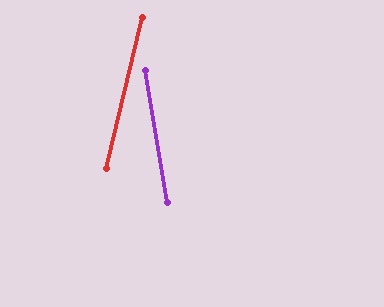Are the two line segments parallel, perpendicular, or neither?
Neither parallel nor perpendicular — they differ by about 22°.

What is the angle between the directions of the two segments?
Approximately 22 degrees.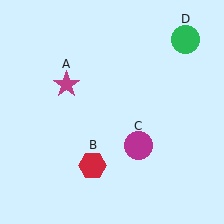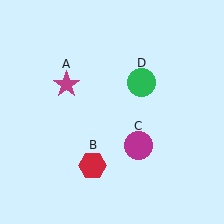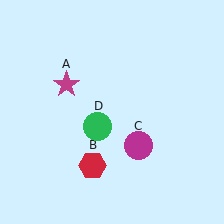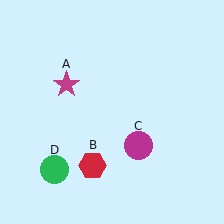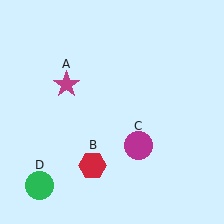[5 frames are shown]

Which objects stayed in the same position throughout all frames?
Magenta star (object A) and red hexagon (object B) and magenta circle (object C) remained stationary.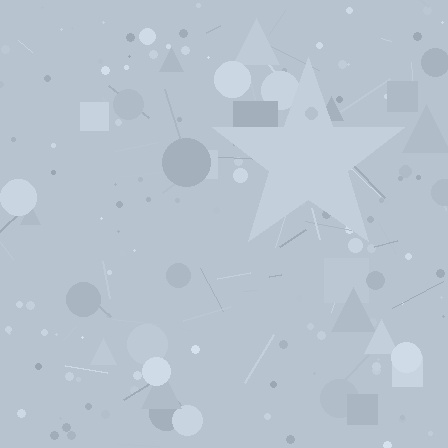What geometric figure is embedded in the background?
A star is embedded in the background.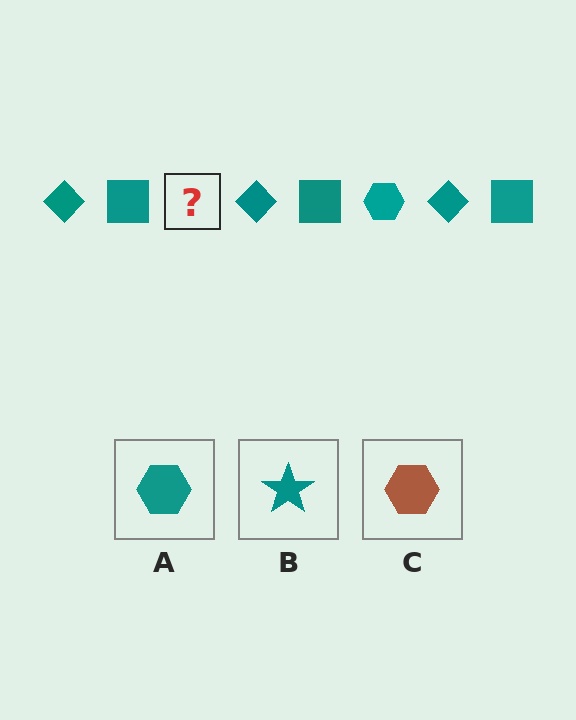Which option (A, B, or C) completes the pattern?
A.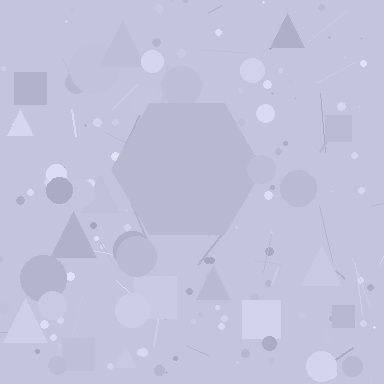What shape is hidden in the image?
A hexagon is hidden in the image.